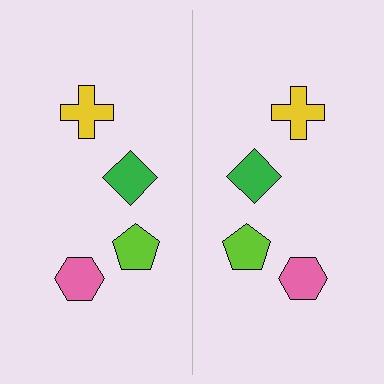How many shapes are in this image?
There are 8 shapes in this image.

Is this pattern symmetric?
Yes, this pattern has bilateral (reflection) symmetry.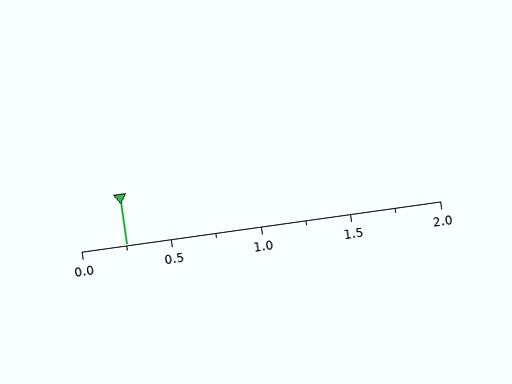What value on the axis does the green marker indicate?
The marker indicates approximately 0.25.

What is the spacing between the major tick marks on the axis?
The major ticks are spaced 0.5 apart.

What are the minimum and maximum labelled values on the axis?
The axis runs from 0.0 to 2.0.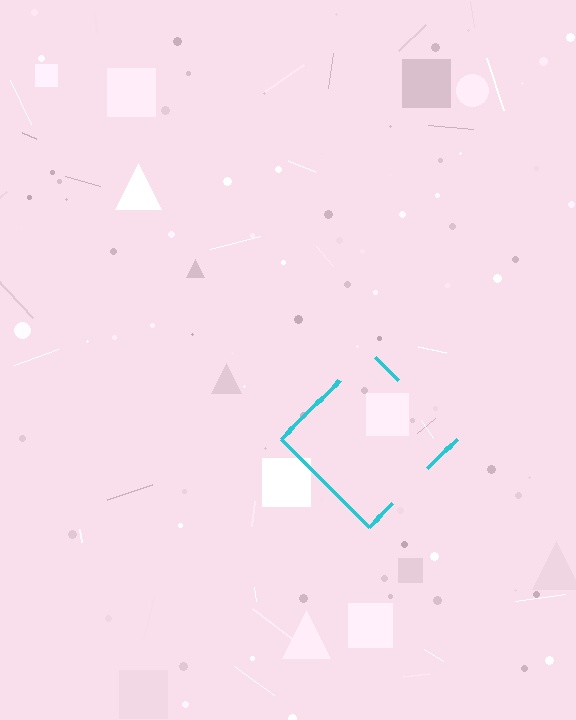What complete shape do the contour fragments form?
The contour fragments form a diamond.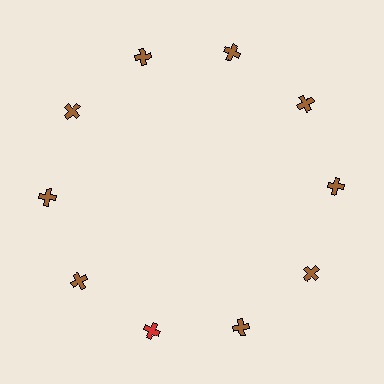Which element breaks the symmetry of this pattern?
The red cross at roughly the 7 o'clock position breaks the symmetry. All other shapes are brown crosses.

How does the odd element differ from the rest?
It has a different color: red instead of brown.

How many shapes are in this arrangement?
There are 10 shapes arranged in a ring pattern.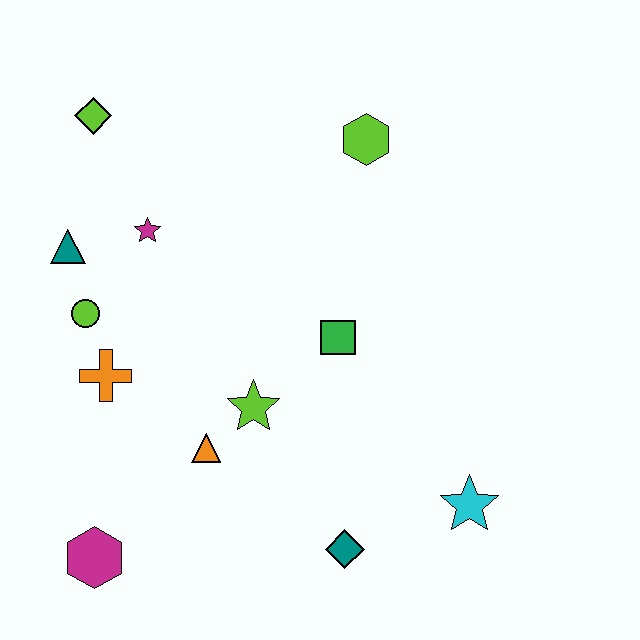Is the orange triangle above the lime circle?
No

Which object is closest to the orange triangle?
The lime star is closest to the orange triangle.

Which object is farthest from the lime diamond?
The cyan star is farthest from the lime diamond.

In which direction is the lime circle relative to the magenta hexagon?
The lime circle is above the magenta hexagon.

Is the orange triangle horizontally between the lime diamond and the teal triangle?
No